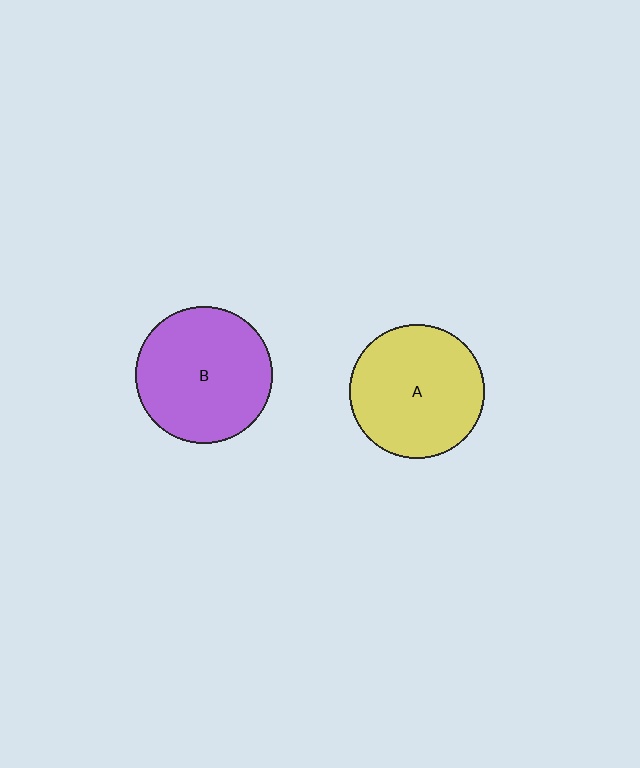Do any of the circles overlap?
No, none of the circles overlap.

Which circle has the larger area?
Circle B (purple).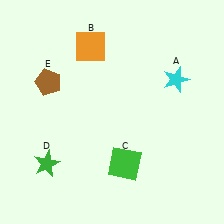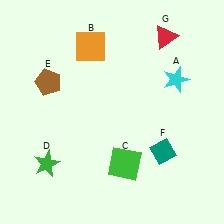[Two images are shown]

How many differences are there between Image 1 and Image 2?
There are 2 differences between the two images.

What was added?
A teal diamond (F), a red triangle (G) were added in Image 2.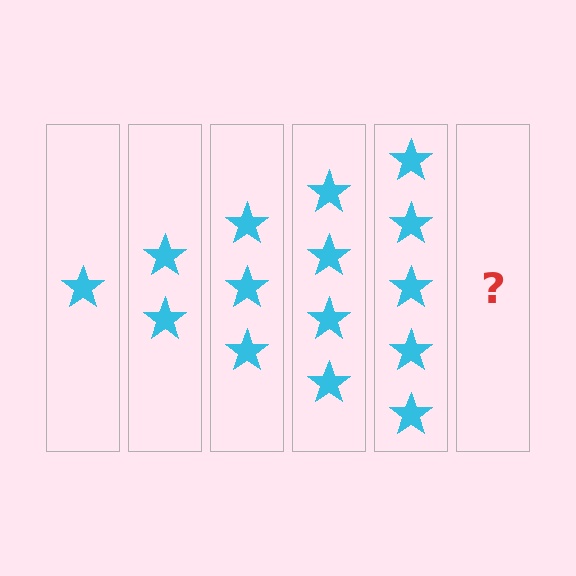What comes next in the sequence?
The next element should be 6 stars.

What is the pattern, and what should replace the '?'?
The pattern is that each step adds one more star. The '?' should be 6 stars.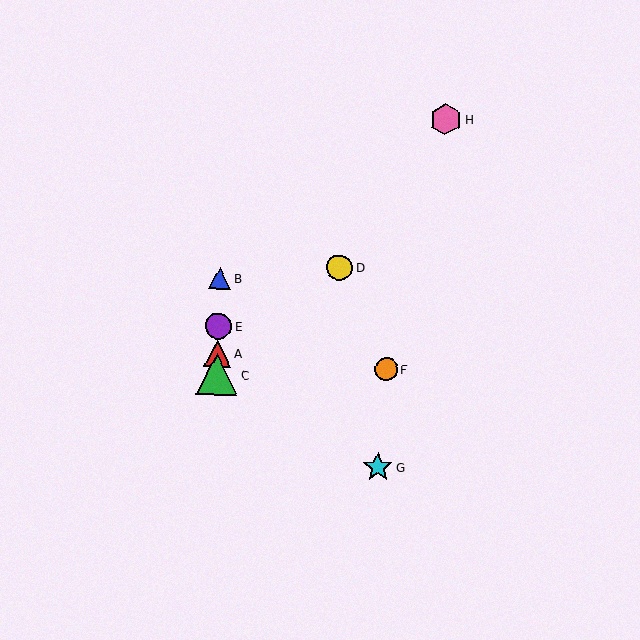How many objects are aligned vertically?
4 objects (A, B, C, E) are aligned vertically.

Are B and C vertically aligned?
Yes, both are at x≈220.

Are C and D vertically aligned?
No, C is at x≈217 and D is at x≈340.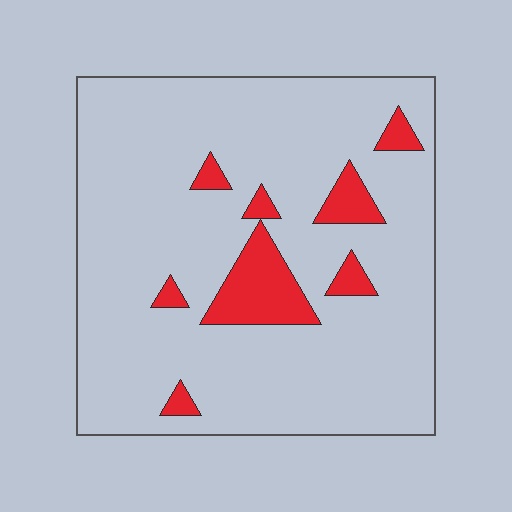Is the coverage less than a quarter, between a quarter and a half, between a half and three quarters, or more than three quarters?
Less than a quarter.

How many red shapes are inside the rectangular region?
8.